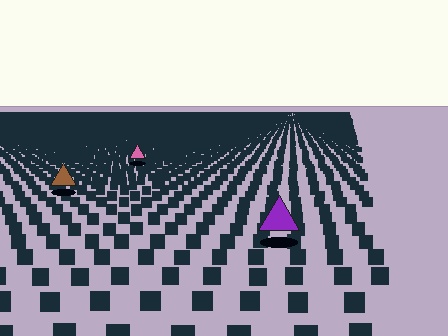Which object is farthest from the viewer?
The pink triangle is farthest from the viewer. It appears smaller and the ground texture around it is denser.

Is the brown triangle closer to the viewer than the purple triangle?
No. The purple triangle is closer — you can tell from the texture gradient: the ground texture is coarser near it.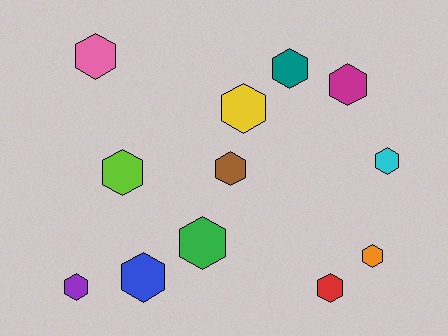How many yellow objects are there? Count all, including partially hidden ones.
There is 1 yellow object.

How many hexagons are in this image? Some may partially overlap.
There are 12 hexagons.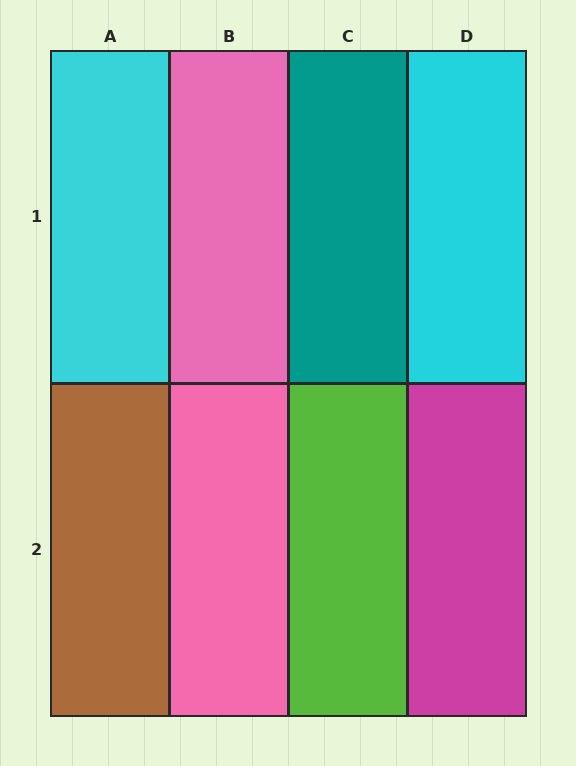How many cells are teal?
1 cell is teal.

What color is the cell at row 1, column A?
Cyan.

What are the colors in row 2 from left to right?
Brown, pink, lime, magenta.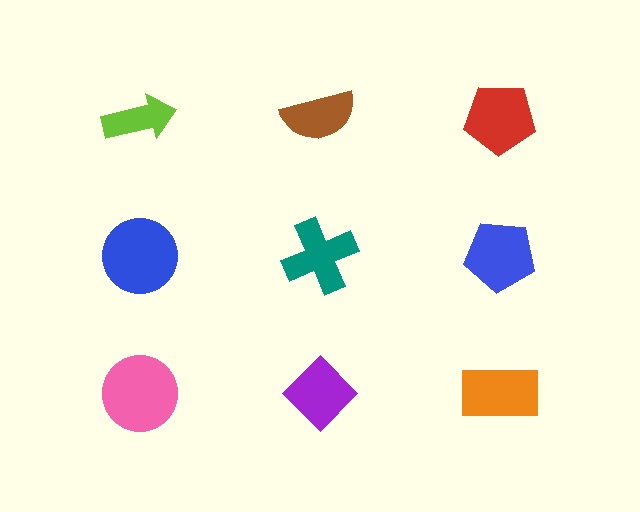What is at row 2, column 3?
A blue pentagon.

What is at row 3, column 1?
A pink circle.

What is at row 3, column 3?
An orange rectangle.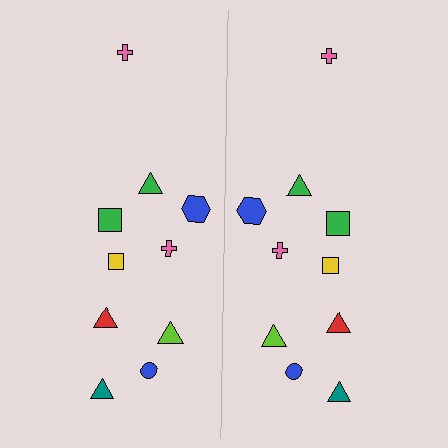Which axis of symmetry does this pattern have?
The pattern has a vertical axis of symmetry running through the center of the image.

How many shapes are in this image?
There are 20 shapes in this image.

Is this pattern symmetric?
Yes, this pattern has bilateral (reflection) symmetry.